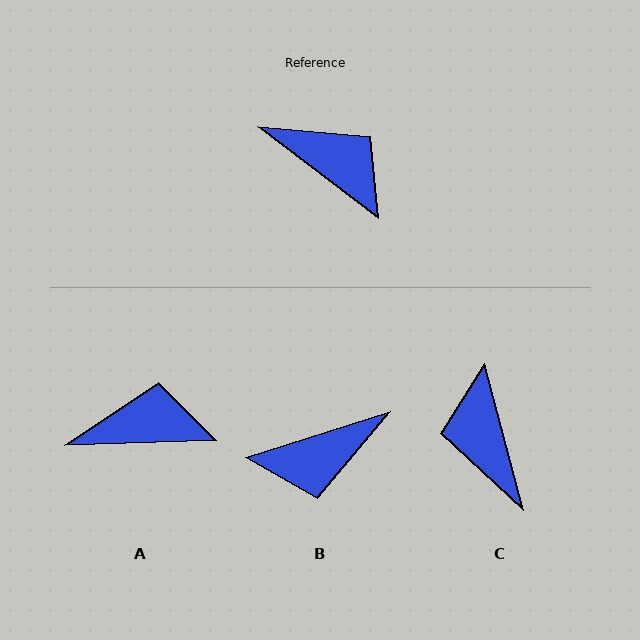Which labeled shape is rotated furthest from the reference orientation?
C, about 142 degrees away.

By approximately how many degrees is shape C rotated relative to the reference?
Approximately 142 degrees counter-clockwise.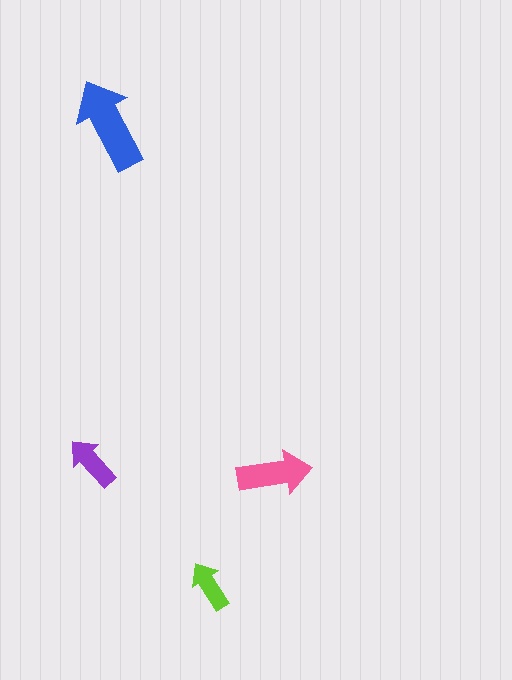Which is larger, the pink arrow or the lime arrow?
The pink one.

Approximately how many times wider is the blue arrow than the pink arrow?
About 1.5 times wider.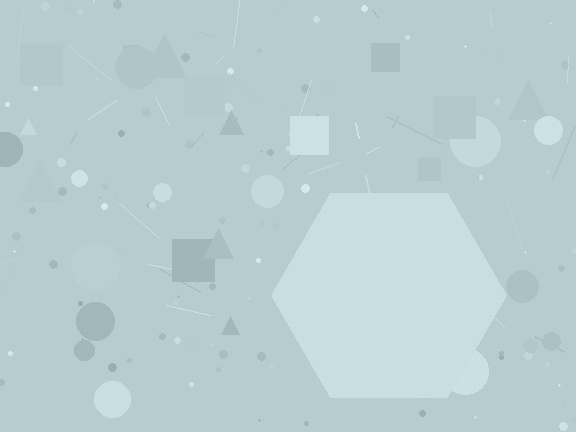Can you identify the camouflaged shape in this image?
The camouflaged shape is a hexagon.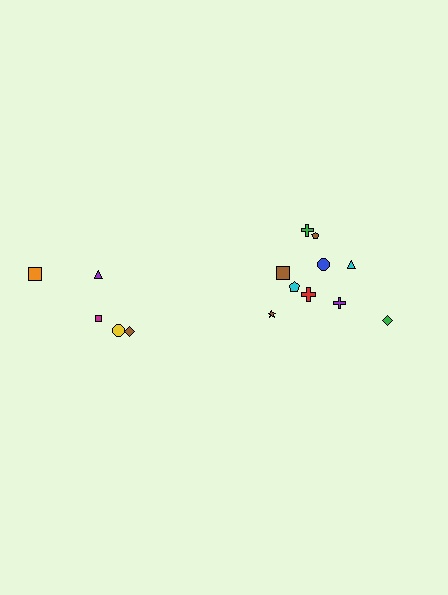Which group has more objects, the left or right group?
The right group.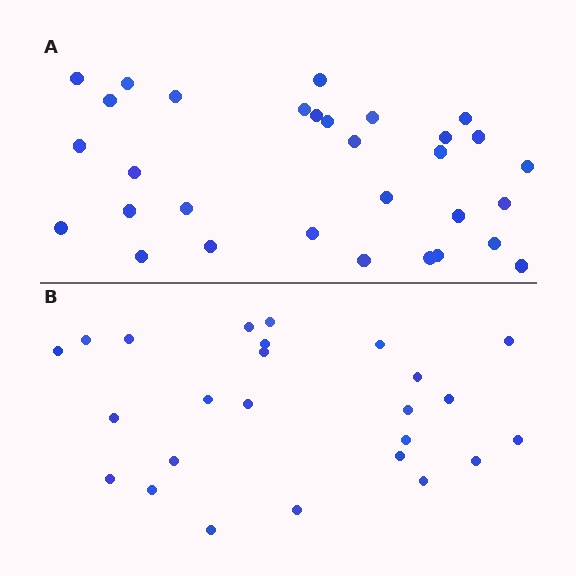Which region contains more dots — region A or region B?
Region A (the top region) has more dots.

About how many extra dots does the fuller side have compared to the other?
Region A has about 6 more dots than region B.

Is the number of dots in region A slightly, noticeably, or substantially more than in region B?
Region A has only slightly more — the two regions are fairly close. The ratio is roughly 1.2 to 1.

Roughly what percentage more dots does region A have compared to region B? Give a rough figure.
About 25% more.